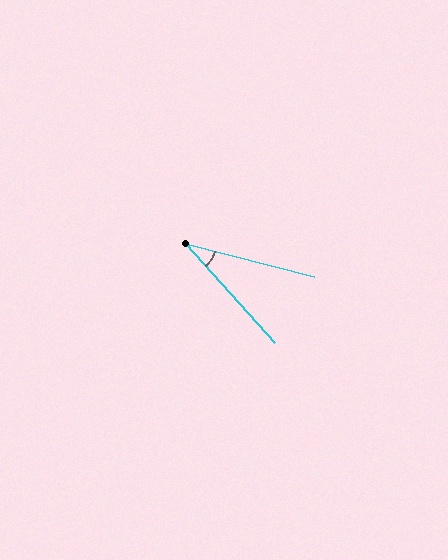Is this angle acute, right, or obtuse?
It is acute.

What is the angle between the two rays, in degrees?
Approximately 34 degrees.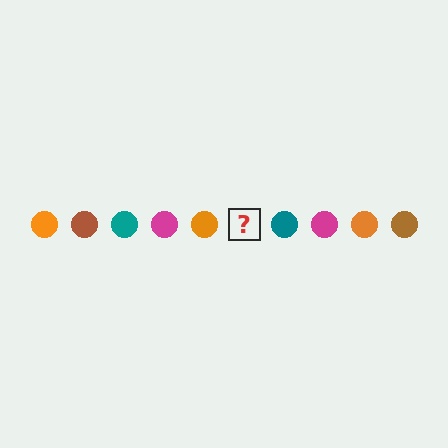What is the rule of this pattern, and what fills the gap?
The rule is that the pattern cycles through orange, brown, teal, magenta circles. The gap should be filled with a brown circle.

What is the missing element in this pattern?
The missing element is a brown circle.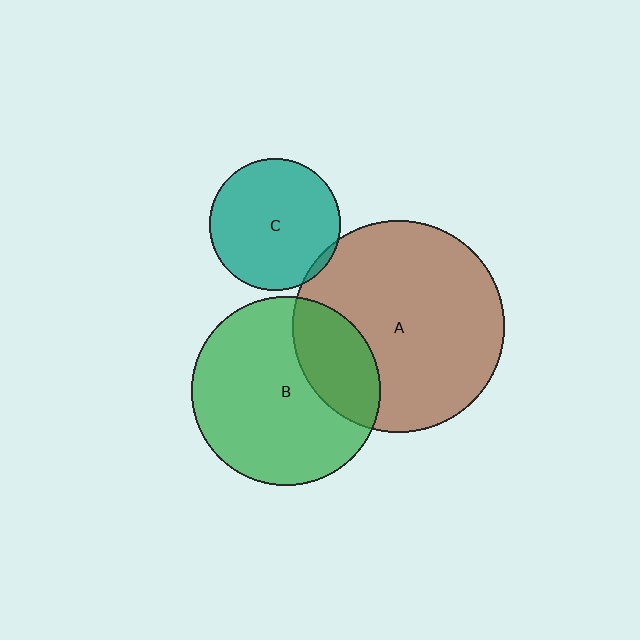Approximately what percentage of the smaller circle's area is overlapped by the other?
Approximately 25%.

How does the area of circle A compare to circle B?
Approximately 1.3 times.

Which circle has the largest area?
Circle A (brown).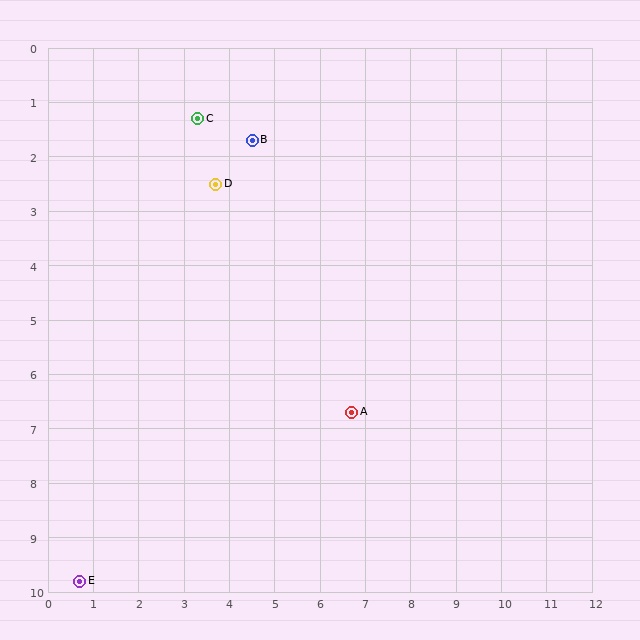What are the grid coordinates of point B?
Point B is at approximately (4.5, 1.7).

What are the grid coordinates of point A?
Point A is at approximately (6.7, 6.7).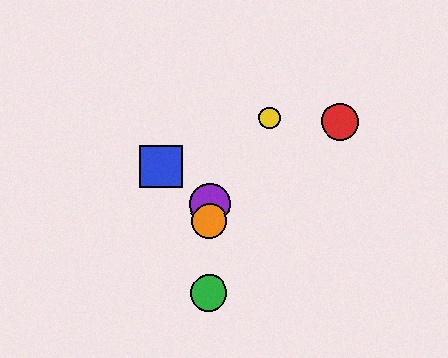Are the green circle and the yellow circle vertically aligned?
No, the green circle is at x≈209 and the yellow circle is at x≈270.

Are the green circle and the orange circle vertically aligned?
Yes, both are at x≈209.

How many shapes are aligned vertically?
3 shapes (the green circle, the purple circle, the orange circle) are aligned vertically.